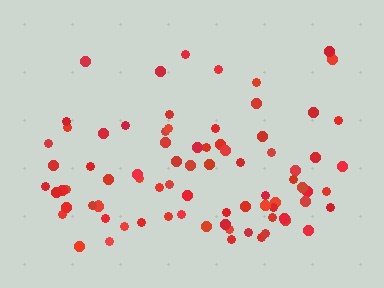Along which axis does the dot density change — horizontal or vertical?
Vertical.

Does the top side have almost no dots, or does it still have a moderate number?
Still a moderate number, just noticeably fewer than the bottom.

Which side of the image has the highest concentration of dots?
The bottom.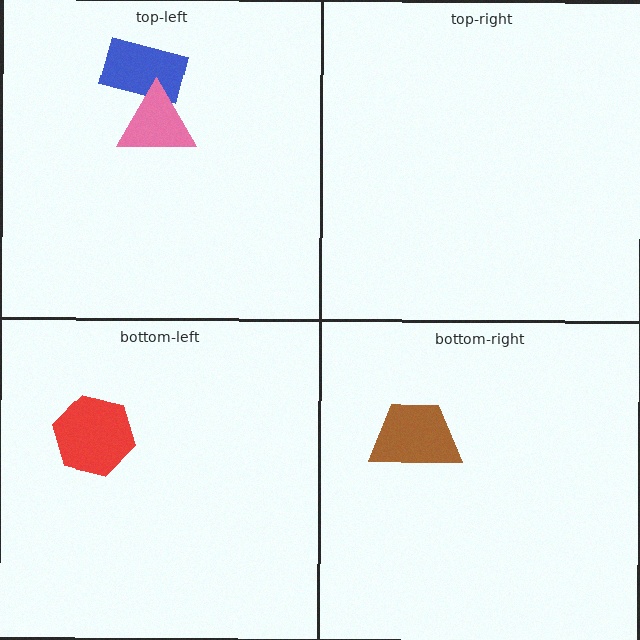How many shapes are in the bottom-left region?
1.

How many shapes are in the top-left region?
2.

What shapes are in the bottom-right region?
The brown trapezoid.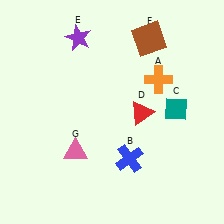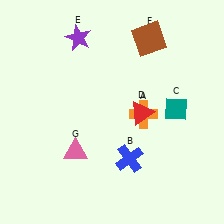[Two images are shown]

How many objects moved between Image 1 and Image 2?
1 object moved between the two images.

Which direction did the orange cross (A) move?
The orange cross (A) moved down.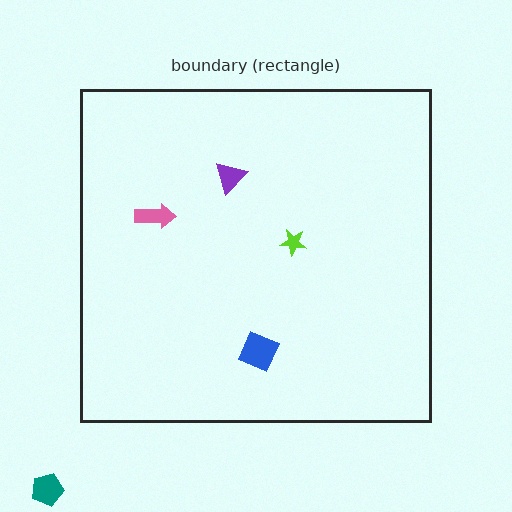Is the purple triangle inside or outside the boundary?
Inside.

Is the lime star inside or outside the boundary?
Inside.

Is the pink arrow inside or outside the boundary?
Inside.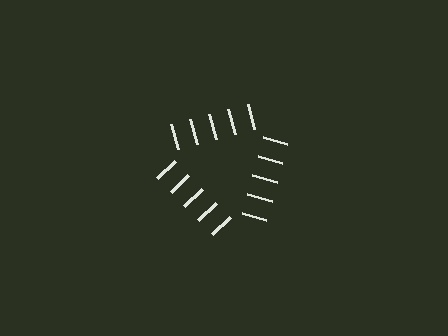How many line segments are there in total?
15 — 5 along each of the 3 edges.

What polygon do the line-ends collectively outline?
An illusory triangle — the line segments terminate on its edges but no continuous stroke is drawn.